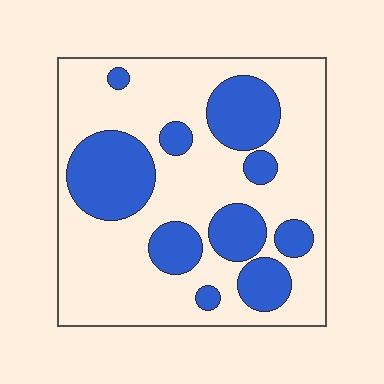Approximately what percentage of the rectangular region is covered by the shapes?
Approximately 30%.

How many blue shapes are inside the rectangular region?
10.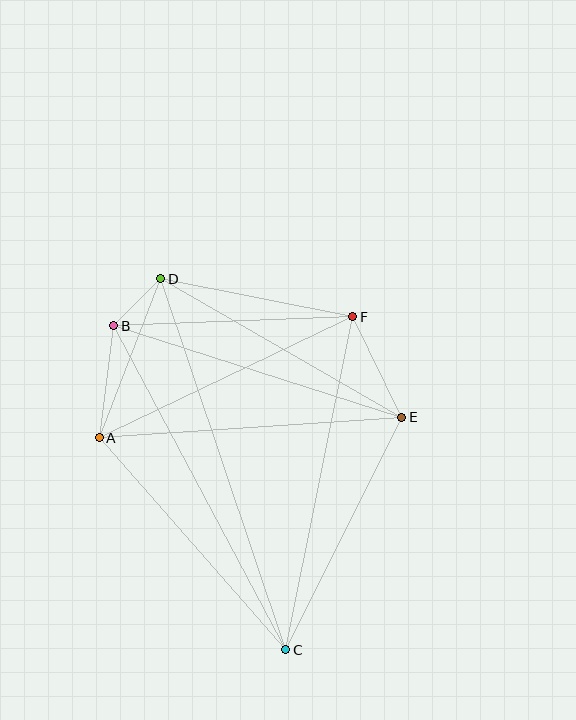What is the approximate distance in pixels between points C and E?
The distance between C and E is approximately 260 pixels.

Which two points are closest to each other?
Points B and D are closest to each other.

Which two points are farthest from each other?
Points C and D are farthest from each other.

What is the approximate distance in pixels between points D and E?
The distance between D and E is approximately 278 pixels.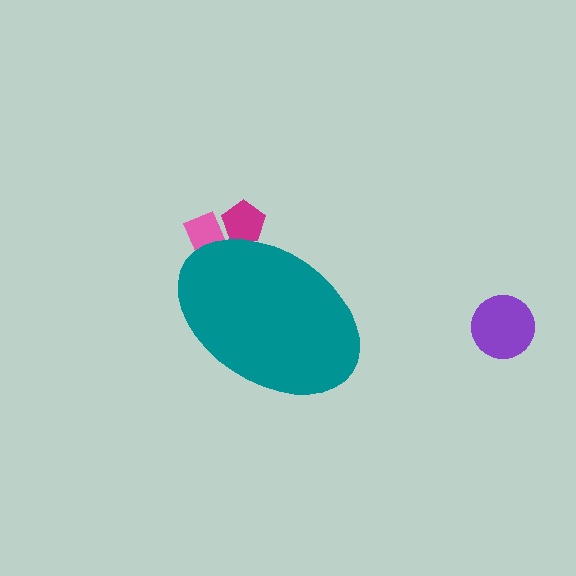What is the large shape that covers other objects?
A teal ellipse.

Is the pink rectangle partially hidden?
Yes, the pink rectangle is partially hidden behind the teal ellipse.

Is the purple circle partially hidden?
No, the purple circle is fully visible.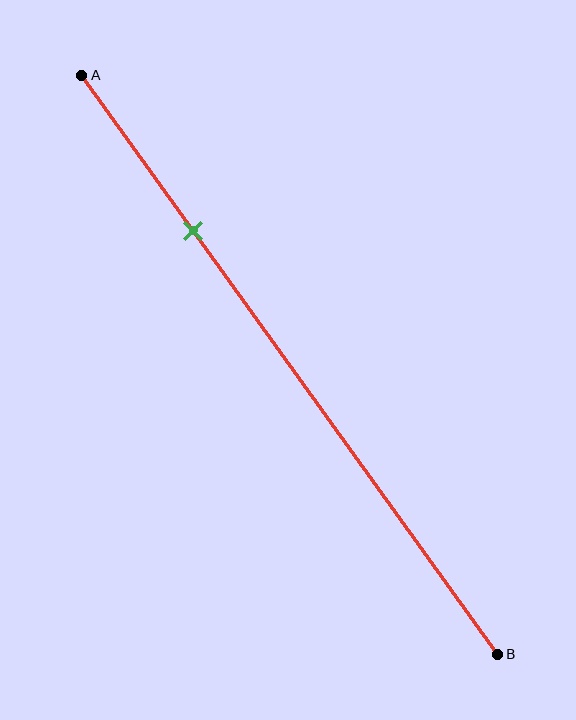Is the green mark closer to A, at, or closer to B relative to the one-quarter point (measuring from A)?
The green mark is approximately at the one-quarter point of segment AB.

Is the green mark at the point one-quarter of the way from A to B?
Yes, the mark is approximately at the one-quarter point.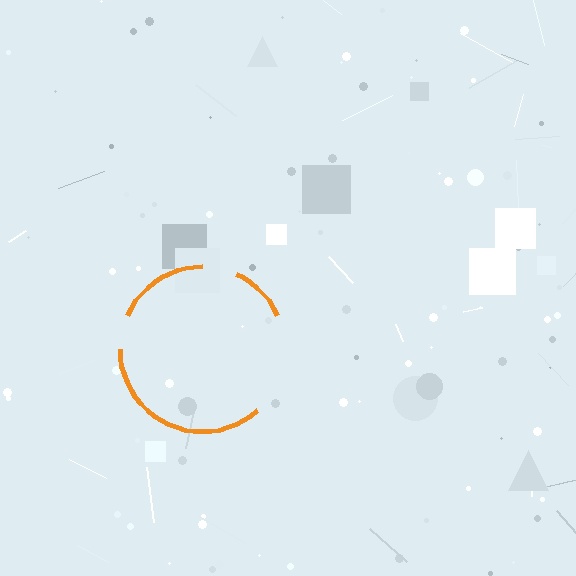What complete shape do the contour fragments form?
The contour fragments form a circle.